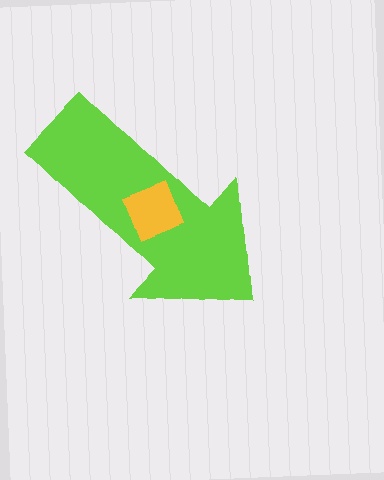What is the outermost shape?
The lime arrow.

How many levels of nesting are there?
2.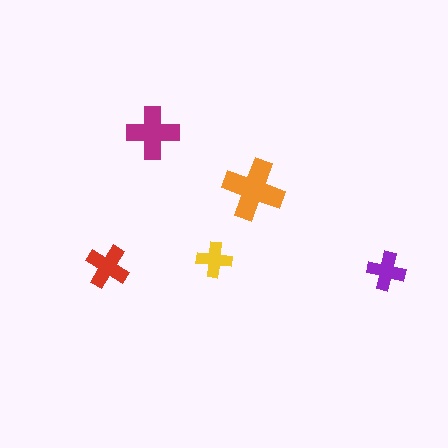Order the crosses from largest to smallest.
the orange one, the magenta one, the red one, the purple one, the yellow one.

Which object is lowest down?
The purple cross is bottommost.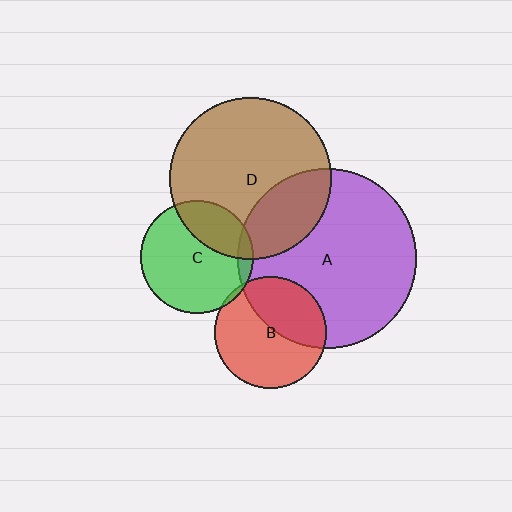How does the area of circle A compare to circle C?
Approximately 2.6 times.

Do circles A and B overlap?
Yes.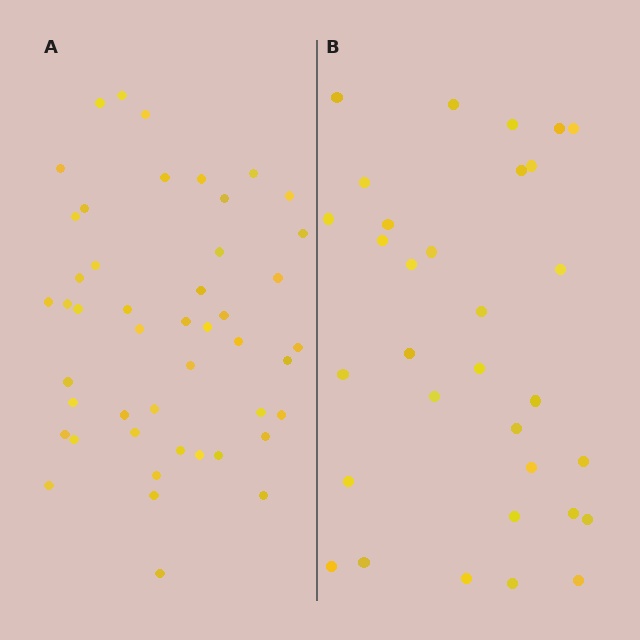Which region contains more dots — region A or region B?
Region A (the left region) has more dots.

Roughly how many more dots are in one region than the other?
Region A has approximately 15 more dots than region B.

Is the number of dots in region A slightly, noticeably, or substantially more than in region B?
Region A has substantially more. The ratio is roughly 1.5 to 1.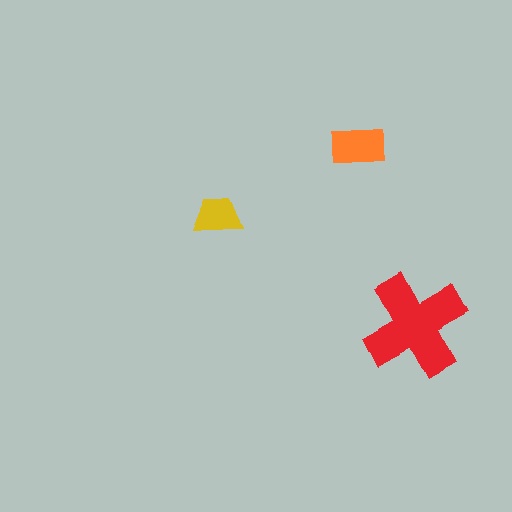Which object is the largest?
The red cross.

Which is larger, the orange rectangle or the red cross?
The red cross.